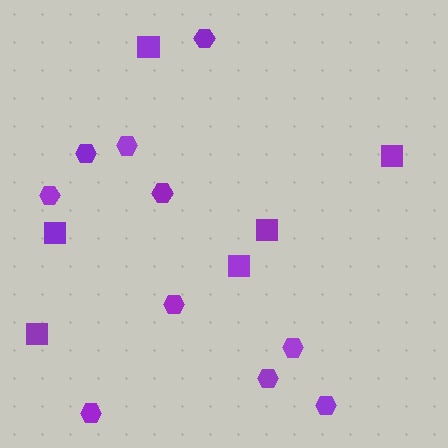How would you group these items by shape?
There are 2 groups: one group of hexagons (10) and one group of squares (6).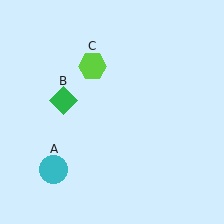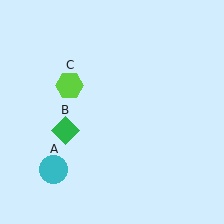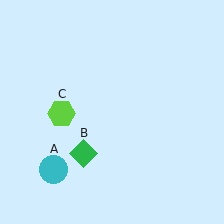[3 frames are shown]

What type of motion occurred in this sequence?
The green diamond (object B), lime hexagon (object C) rotated counterclockwise around the center of the scene.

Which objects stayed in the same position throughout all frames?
Cyan circle (object A) remained stationary.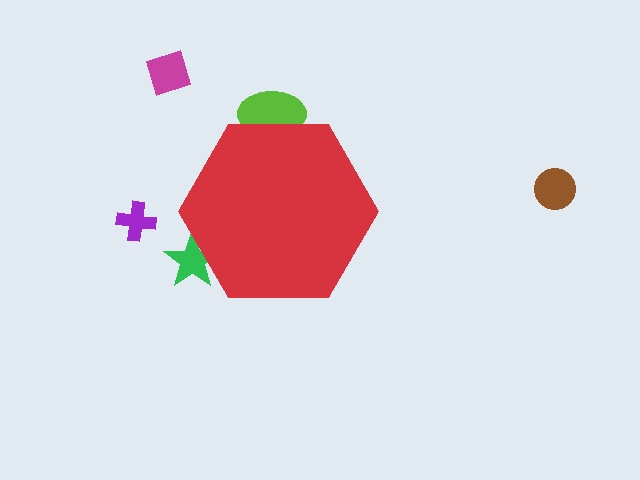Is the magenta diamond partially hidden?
No, the magenta diamond is fully visible.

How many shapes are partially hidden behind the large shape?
2 shapes are partially hidden.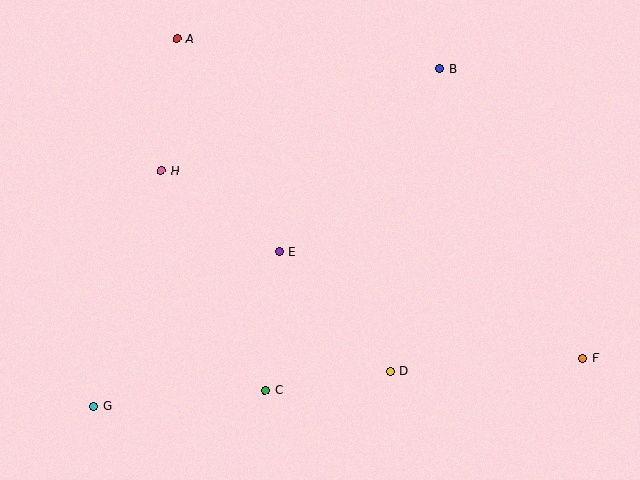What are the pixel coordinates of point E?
Point E is at (279, 252).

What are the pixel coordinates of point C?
Point C is at (266, 390).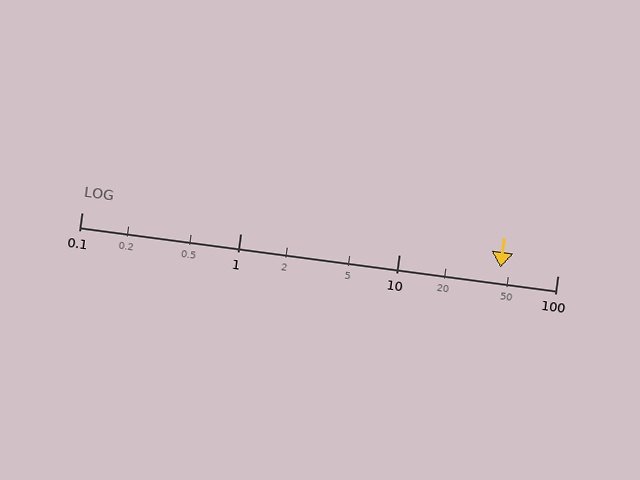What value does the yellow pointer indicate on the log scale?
The pointer indicates approximately 44.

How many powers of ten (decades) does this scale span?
The scale spans 3 decades, from 0.1 to 100.